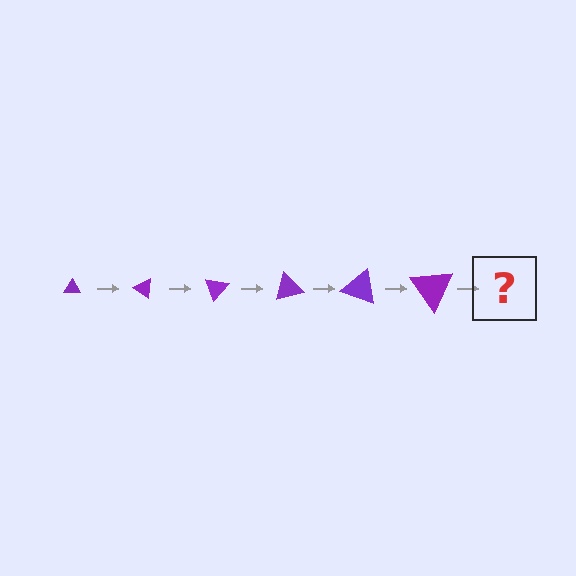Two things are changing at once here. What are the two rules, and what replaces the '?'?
The two rules are that the triangle grows larger each step and it rotates 35 degrees each step. The '?' should be a triangle, larger than the previous one and rotated 210 degrees from the start.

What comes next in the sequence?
The next element should be a triangle, larger than the previous one and rotated 210 degrees from the start.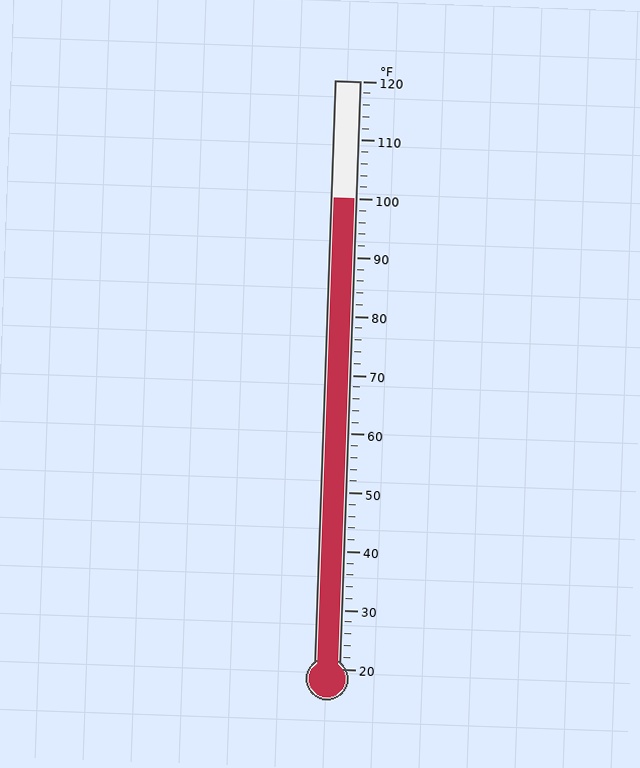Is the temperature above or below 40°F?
The temperature is above 40°F.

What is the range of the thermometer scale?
The thermometer scale ranges from 20°F to 120°F.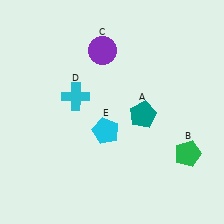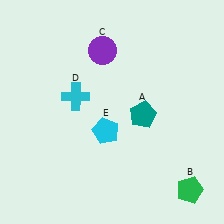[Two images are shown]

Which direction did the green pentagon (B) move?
The green pentagon (B) moved down.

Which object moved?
The green pentagon (B) moved down.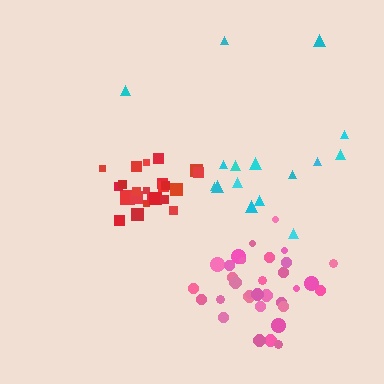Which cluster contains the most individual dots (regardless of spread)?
Pink (32).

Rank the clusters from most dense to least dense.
pink, red, cyan.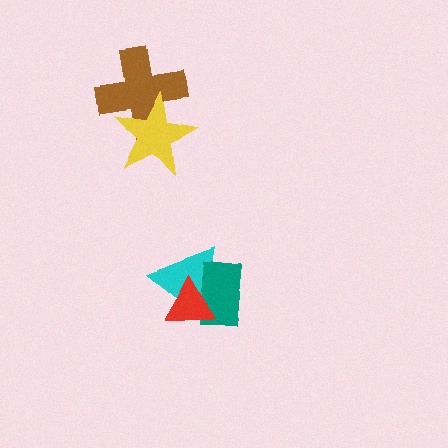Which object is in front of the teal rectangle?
The red triangle is in front of the teal rectangle.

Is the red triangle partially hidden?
No, no other shape covers it.